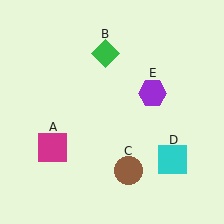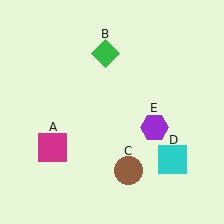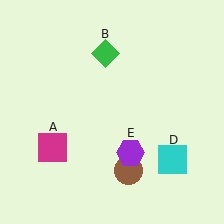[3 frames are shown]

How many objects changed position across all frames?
1 object changed position: purple hexagon (object E).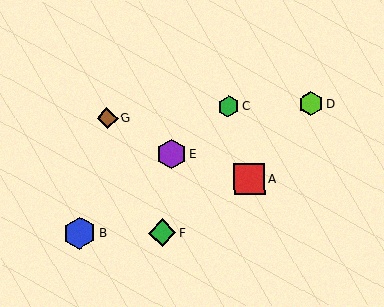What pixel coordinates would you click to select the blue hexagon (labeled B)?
Click at (80, 233) to select the blue hexagon B.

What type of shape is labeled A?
Shape A is a red square.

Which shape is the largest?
The blue hexagon (labeled B) is the largest.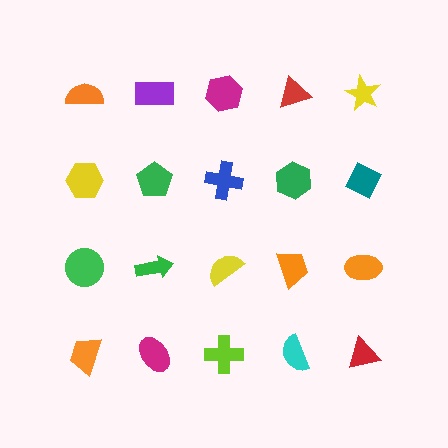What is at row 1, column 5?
A yellow star.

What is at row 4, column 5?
A red triangle.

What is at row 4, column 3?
A lime cross.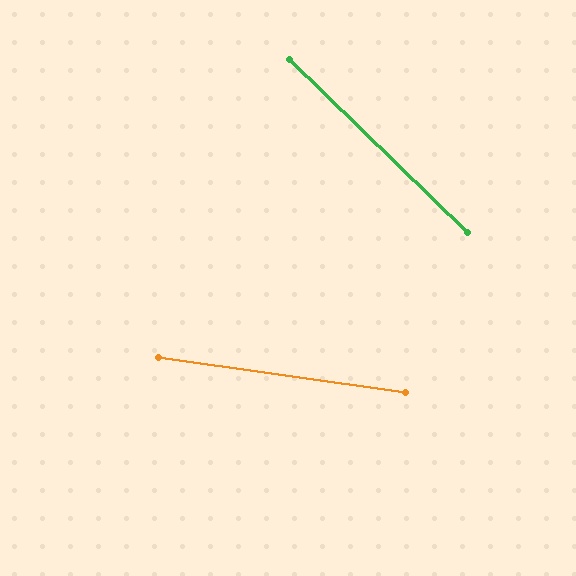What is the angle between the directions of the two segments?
Approximately 36 degrees.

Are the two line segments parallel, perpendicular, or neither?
Neither parallel nor perpendicular — they differ by about 36°.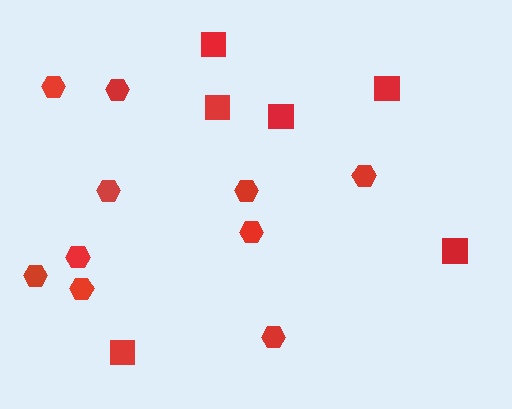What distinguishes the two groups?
There are 2 groups: one group of hexagons (10) and one group of squares (6).